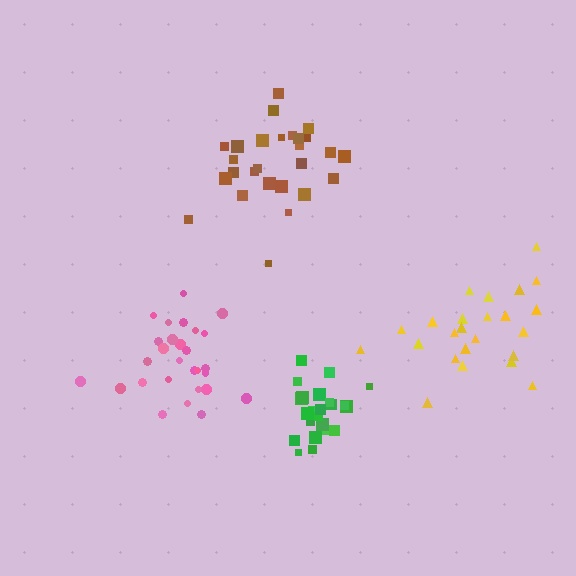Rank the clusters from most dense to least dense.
green, pink, brown, yellow.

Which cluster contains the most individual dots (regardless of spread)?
Brown (29).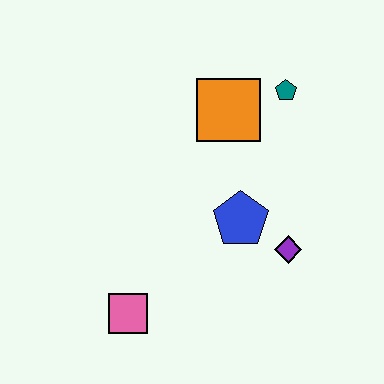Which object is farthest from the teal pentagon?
The pink square is farthest from the teal pentagon.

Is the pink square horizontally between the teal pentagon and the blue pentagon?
No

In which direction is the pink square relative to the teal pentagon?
The pink square is below the teal pentagon.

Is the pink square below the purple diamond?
Yes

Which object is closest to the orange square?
The teal pentagon is closest to the orange square.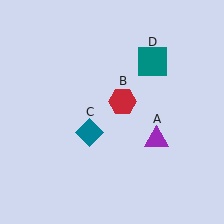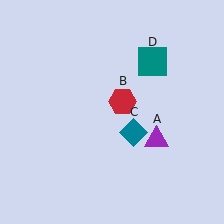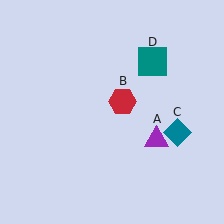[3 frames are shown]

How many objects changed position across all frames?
1 object changed position: teal diamond (object C).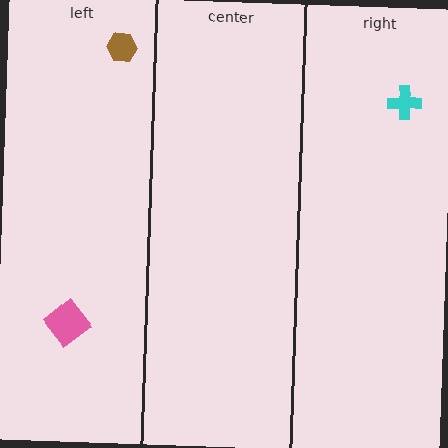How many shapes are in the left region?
2.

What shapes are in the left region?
The brown hexagon, the pink diamond.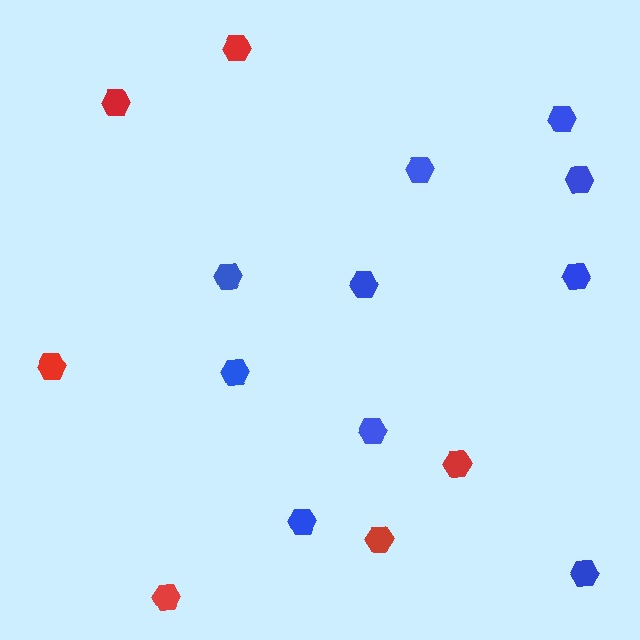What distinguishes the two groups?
There are 2 groups: one group of blue hexagons (10) and one group of red hexagons (6).